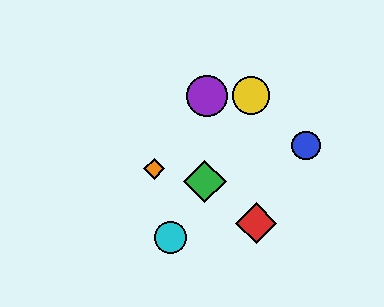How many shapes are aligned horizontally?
2 shapes (the yellow circle, the purple circle) are aligned horizontally.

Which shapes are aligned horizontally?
The yellow circle, the purple circle are aligned horizontally.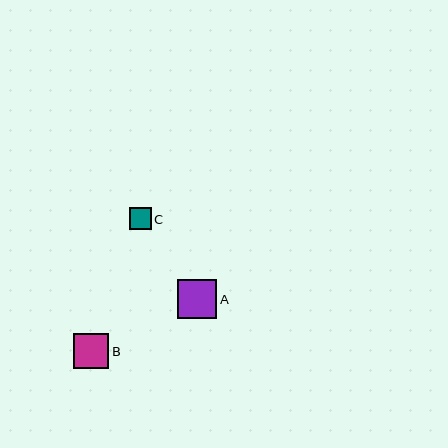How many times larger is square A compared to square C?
Square A is approximately 1.8 times the size of square C.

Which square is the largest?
Square A is the largest with a size of approximately 40 pixels.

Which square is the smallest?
Square C is the smallest with a size of approximately 22 pixels.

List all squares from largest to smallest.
From largest to smallest: A, B, C.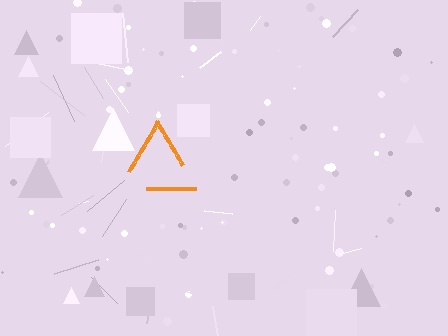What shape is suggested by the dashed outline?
The dashed outline suggests a triangle.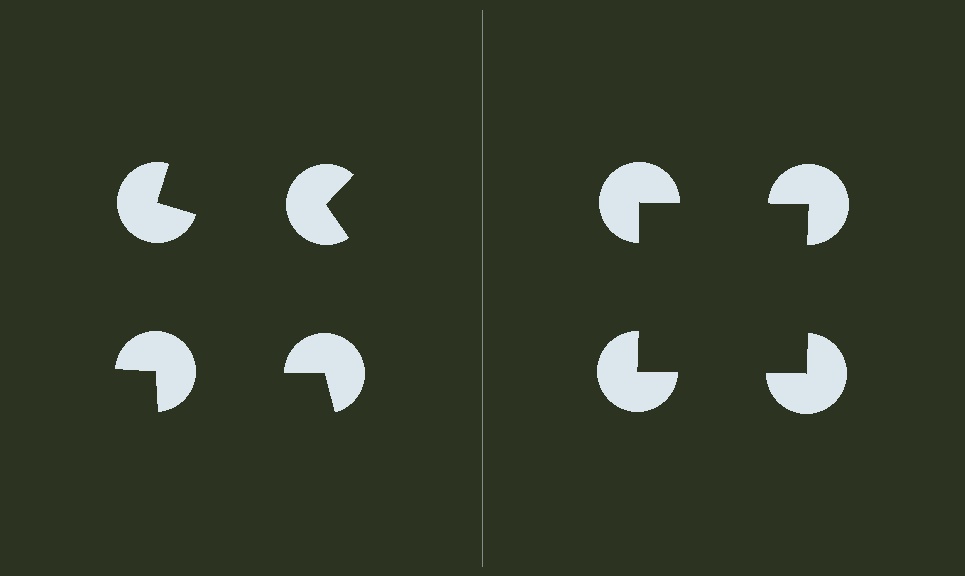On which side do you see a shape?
An illusory square appears on the right side. On the left side the wedge cuts are rotated, so no coherent shape forms.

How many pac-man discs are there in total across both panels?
8 — 4 on each side.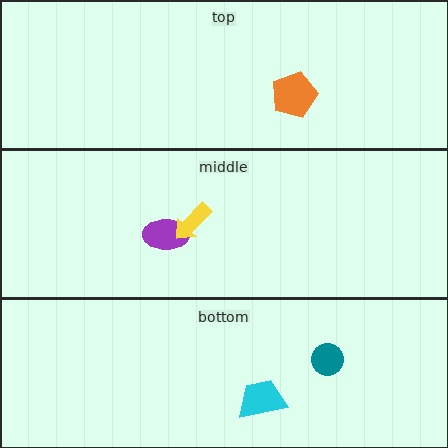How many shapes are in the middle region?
2.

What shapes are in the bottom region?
The teal circle, the cyan trapezoid.